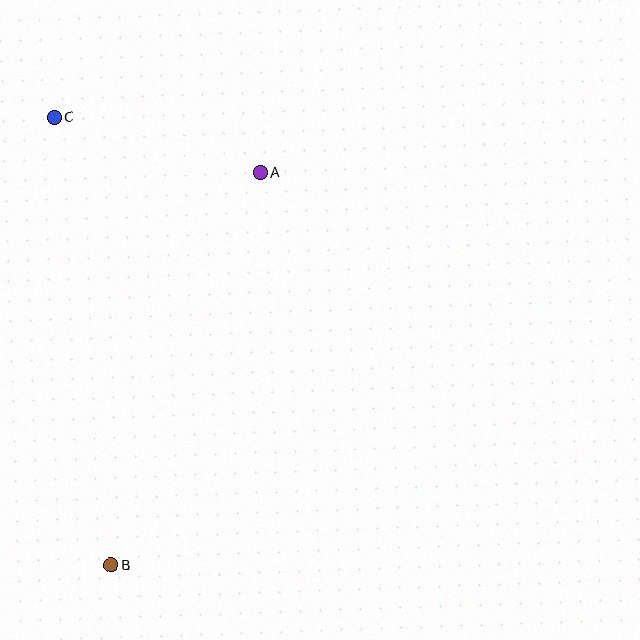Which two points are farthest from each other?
Points B and C are farthest from each other.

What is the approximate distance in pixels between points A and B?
The distance between A and B is approximately 420 pixels.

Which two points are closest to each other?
Points A and C are closest to each other.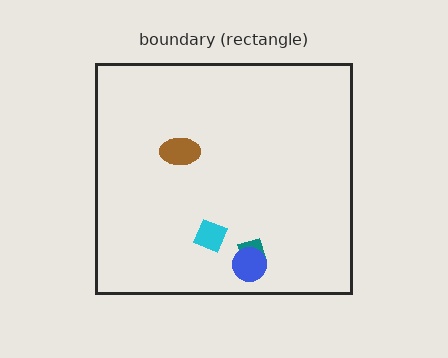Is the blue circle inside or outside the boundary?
Inside.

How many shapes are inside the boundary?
4 inside, 0 outside.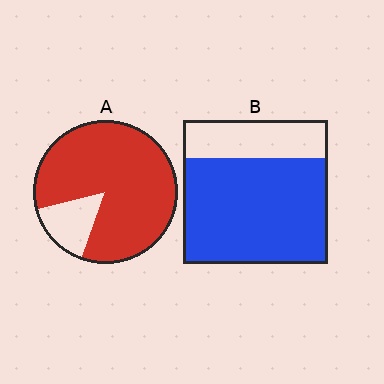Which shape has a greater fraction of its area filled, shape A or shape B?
Shape A.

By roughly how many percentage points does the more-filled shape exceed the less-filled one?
By roughly 10 percentage points (A over B).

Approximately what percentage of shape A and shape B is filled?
A is approximately 85% and B is approximately 75%.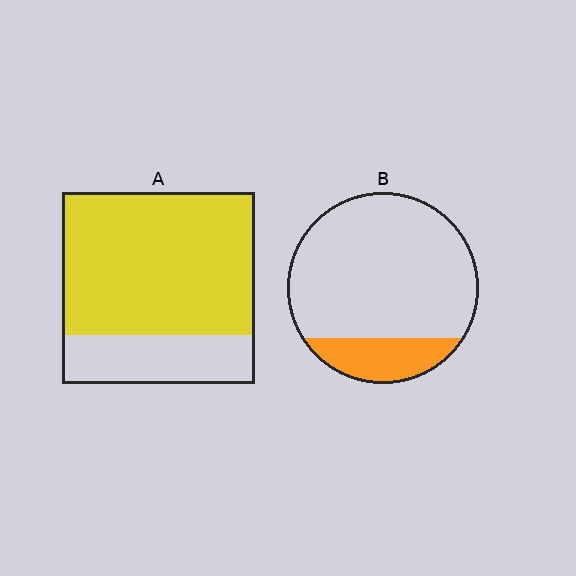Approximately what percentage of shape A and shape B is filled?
A is approximately 75% and B is approximately 20%.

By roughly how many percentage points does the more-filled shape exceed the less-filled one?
By roughly 55 percentage points (A over B).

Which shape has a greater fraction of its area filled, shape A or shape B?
Shape A.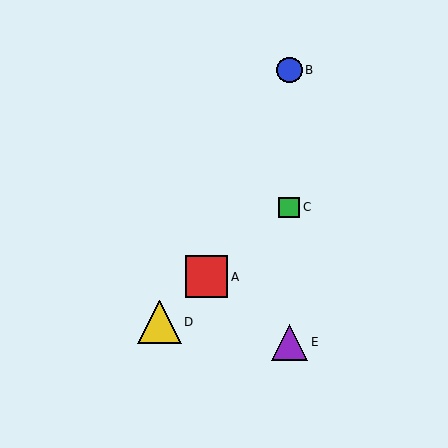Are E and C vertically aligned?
Yes, both are at x≈289.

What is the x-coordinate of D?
Object D is at x≈160.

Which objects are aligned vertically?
Objects B, C, E are aligned vertically.